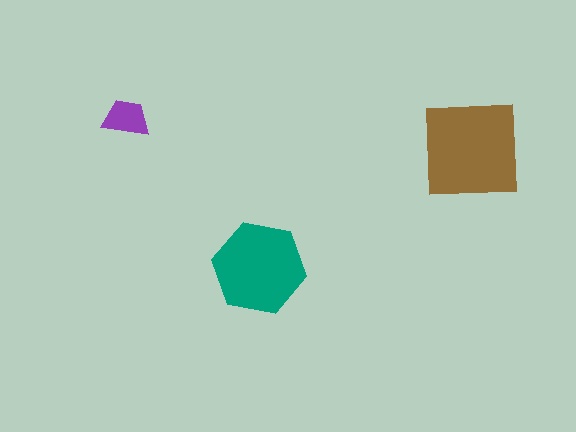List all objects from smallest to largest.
The purple trapezoid, the teal hexagon, the brown square.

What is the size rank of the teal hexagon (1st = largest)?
2nd.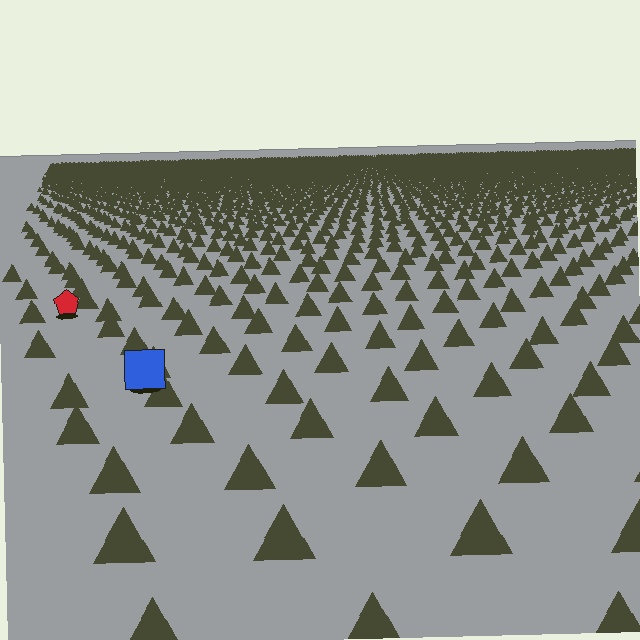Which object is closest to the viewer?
The blue square is closest. The texture marks near it are larger and more spread out.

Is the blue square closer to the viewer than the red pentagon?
Yes. The blue square is closer — you can tell from the texture gradient: the ground texture is coarser near it.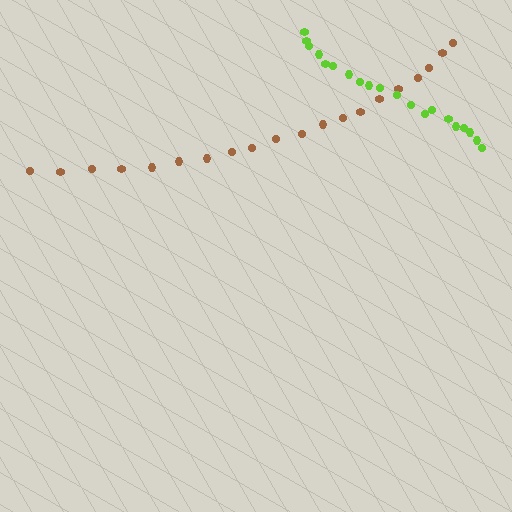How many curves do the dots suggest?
There are 2 distinct paths.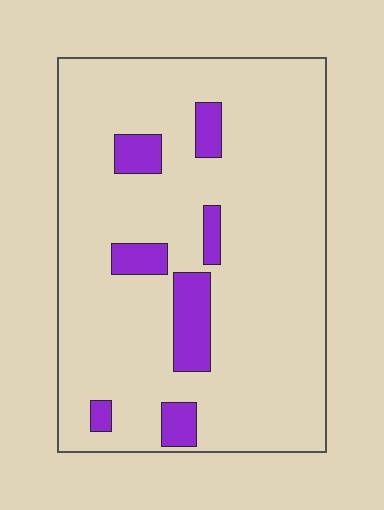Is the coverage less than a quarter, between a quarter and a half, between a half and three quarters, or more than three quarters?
Less than a quarter.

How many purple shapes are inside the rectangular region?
7.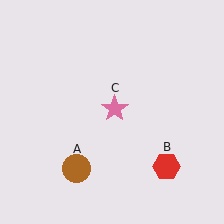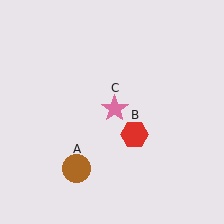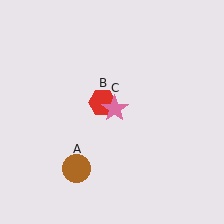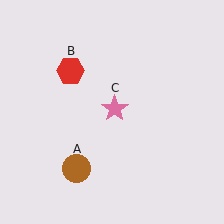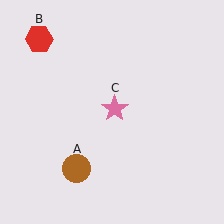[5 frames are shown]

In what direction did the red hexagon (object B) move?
The red hexagon (object B) moved up and to the left.